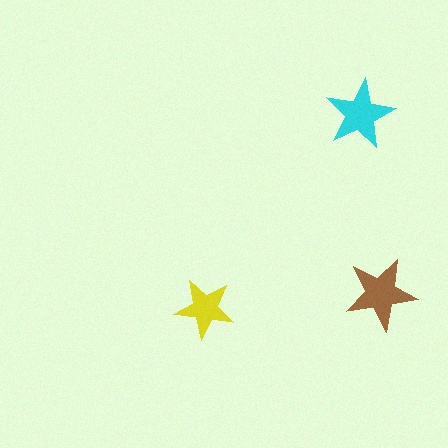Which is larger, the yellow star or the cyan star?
The cyan one.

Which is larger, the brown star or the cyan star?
The brown one.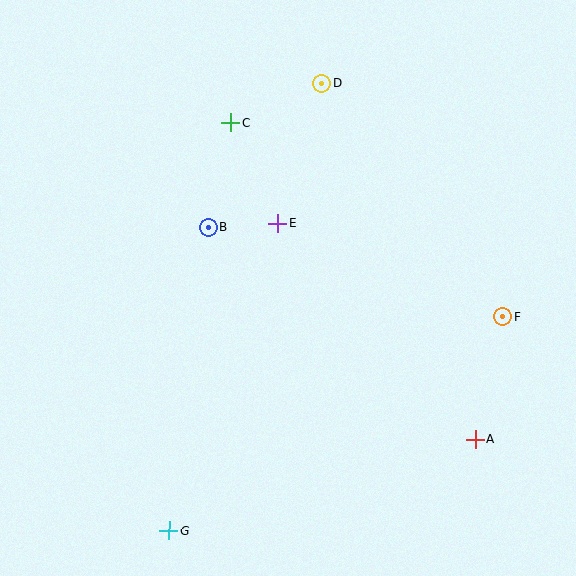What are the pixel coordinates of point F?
Point F is at (503, 317).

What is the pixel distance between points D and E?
The distance between D and E is 147 pixels.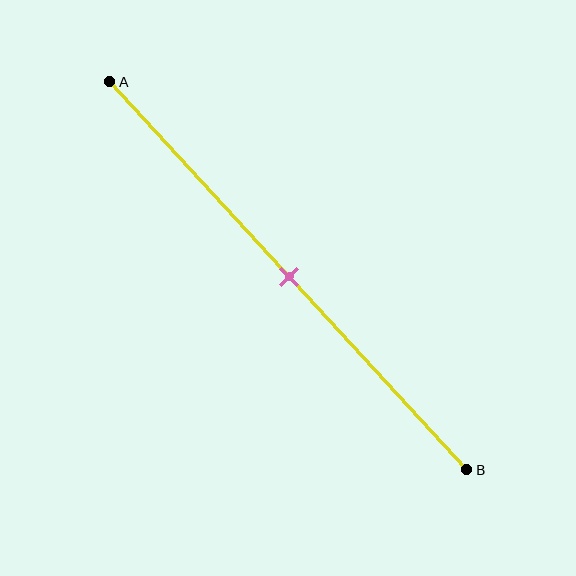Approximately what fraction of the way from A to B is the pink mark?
The pink mark is approximately 50% of the way from A to B.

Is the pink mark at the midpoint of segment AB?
Yes, the mark is approximately at the midpoint.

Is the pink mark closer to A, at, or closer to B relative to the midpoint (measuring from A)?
The pink mark is approximately at the midpoint of segment AB.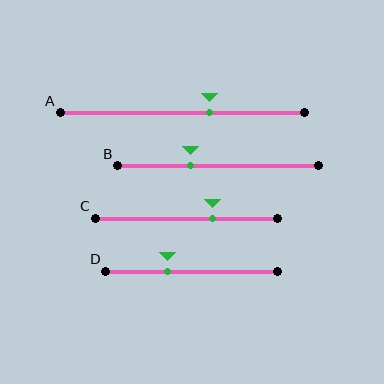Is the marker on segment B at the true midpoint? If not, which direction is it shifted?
No, the marker on segment B is shifted to the left by about 14% of the segment length.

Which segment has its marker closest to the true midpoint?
Segment A has its marker closest to the true midpoint.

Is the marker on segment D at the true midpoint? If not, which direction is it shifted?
No, the marker on segment D is shifted to the left by about 14% of the segment length.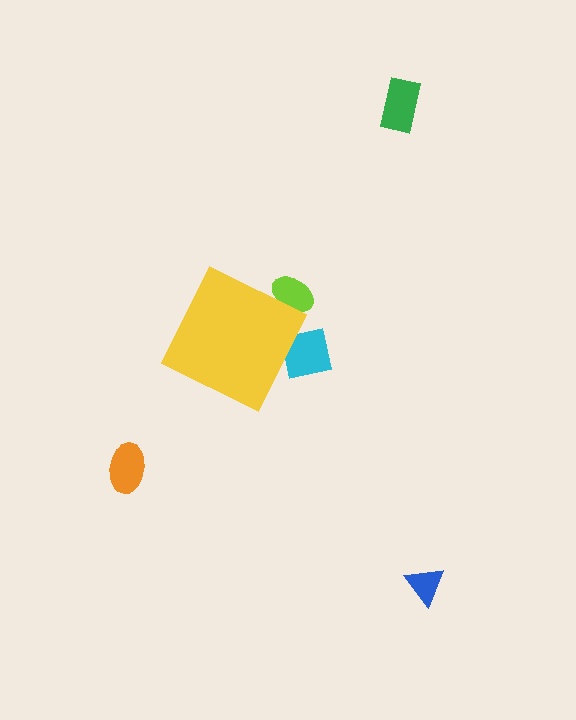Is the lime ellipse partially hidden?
Yes, the lime ellipse is partially hidden behind the yellow diamond.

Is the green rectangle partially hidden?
No, the green rectangle is fully visible.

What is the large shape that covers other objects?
A yellow diamond.